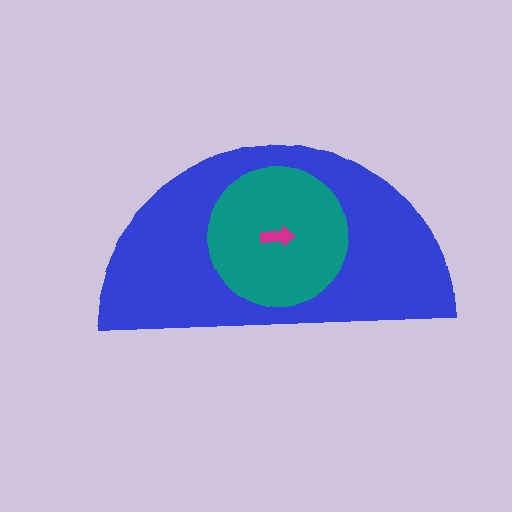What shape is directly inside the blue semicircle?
The teal circle.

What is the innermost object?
The magenta arrow.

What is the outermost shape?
The blue semicircle.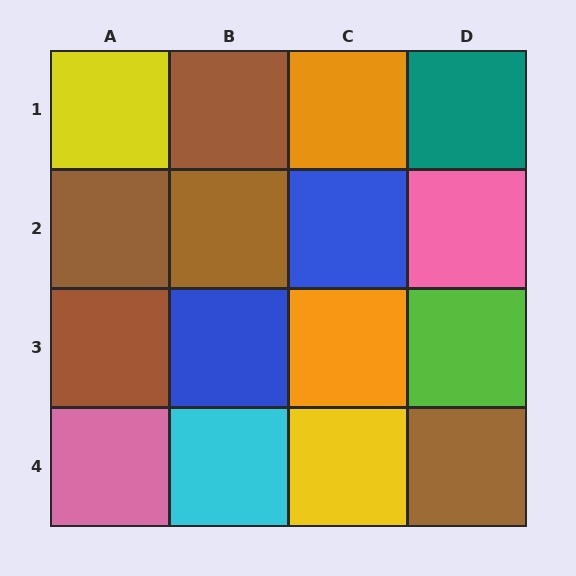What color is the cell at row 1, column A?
Yellow.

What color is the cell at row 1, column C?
Orange.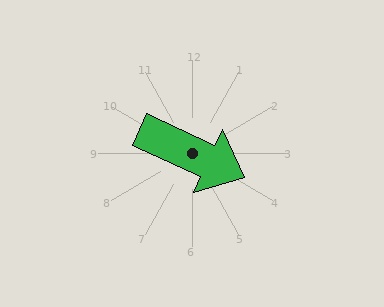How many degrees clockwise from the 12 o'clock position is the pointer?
Approximately 115 degrees.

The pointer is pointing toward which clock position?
Roughly 4 o'clock.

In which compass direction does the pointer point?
Southeast.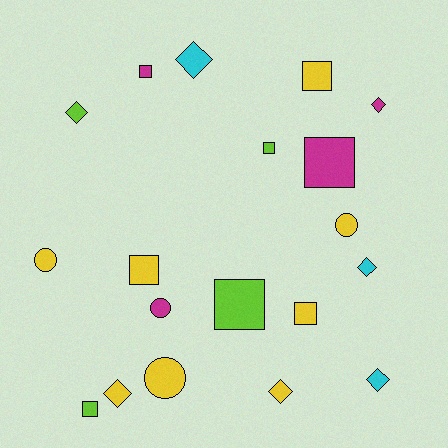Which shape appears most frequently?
Square, with 8 objects.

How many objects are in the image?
There are 19 objects.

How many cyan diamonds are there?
There are 3 cyan diamonds.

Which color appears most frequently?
Yellow, with 8 objects.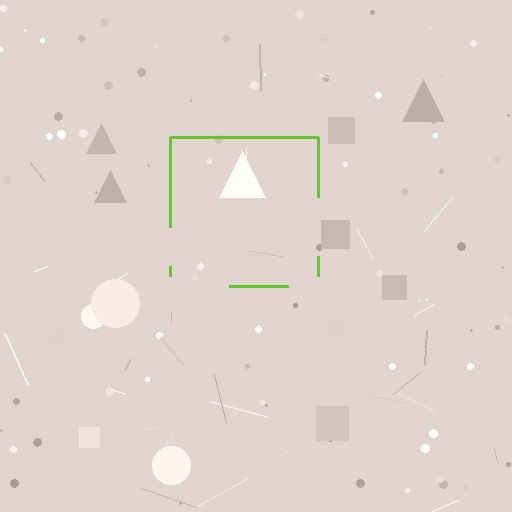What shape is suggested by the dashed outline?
The dashed outline suggests a square.